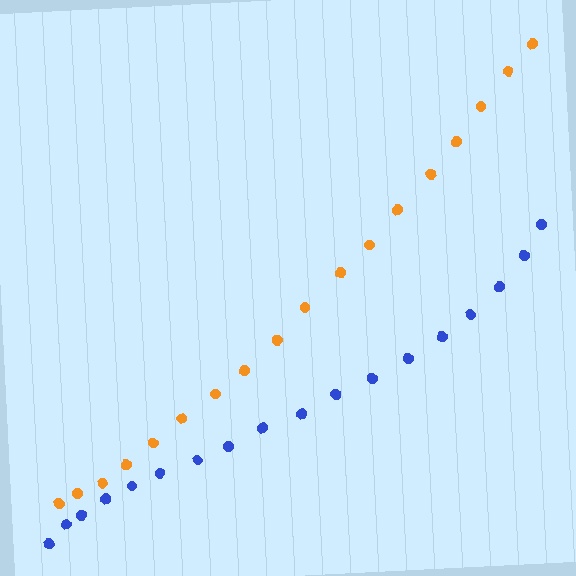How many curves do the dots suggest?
There are 2 distinct paths.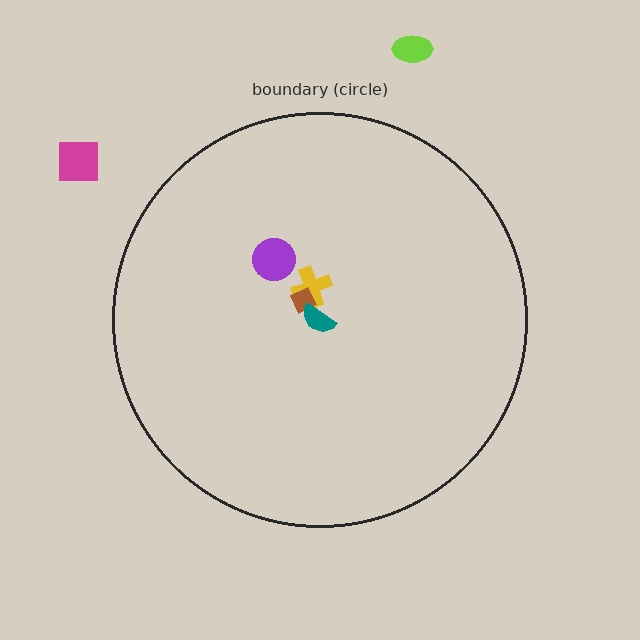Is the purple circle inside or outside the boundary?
Inside.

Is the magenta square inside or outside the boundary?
Outside.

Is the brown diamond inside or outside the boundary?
Inside.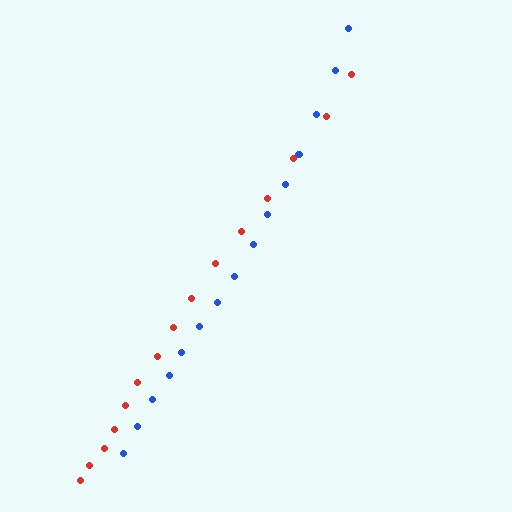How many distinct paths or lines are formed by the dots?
There are 2 distinct paths.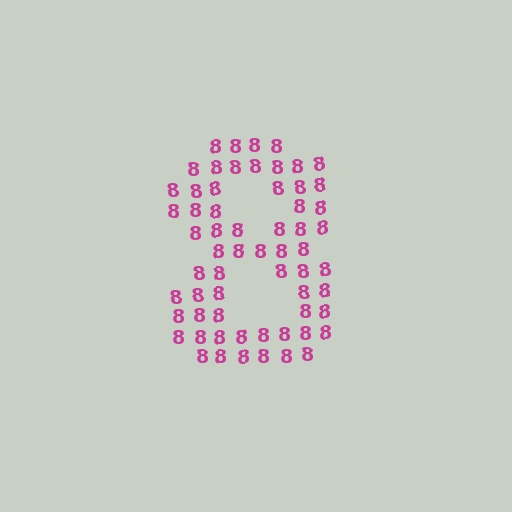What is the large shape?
The large shape is the digit 8.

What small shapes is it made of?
It is made of small digit 8's.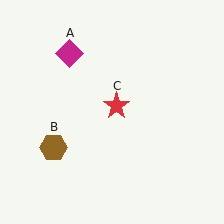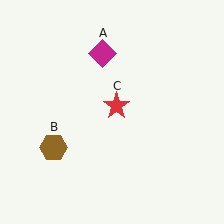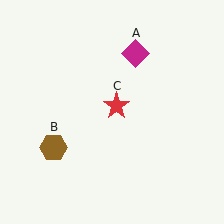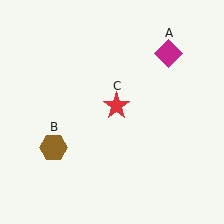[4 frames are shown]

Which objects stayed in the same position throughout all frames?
Brown hexagon (object B) and red star (object C) remained stationary.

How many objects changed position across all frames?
1 object changed position: magenta diamond (object A).